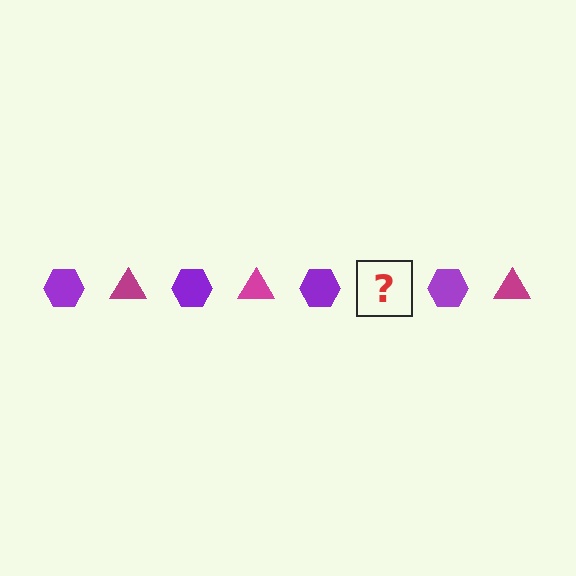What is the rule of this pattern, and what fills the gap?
The rule is that the pattern alternates between purple hexagon and magenta triangle. The gap should be filled with a magenta triangle.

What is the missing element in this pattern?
The missing element is a magenta triangle.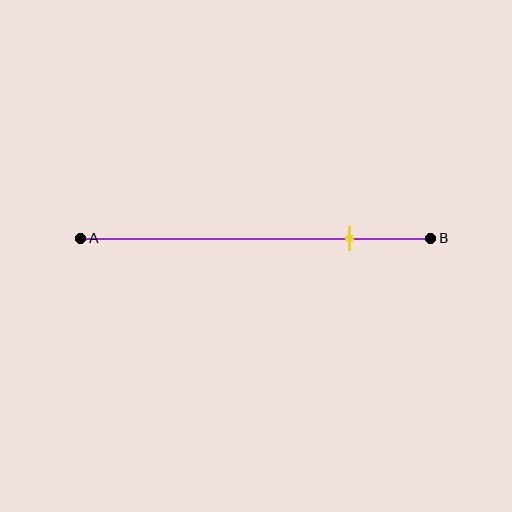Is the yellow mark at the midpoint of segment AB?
No, the mark is at about 75% from A, not at the 50% midpoint.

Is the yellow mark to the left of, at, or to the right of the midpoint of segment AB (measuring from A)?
The yellow mark is to the right of the midpoint of segment AB.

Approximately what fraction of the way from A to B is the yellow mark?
The yellow mark is approximately 75% of the way from A to B.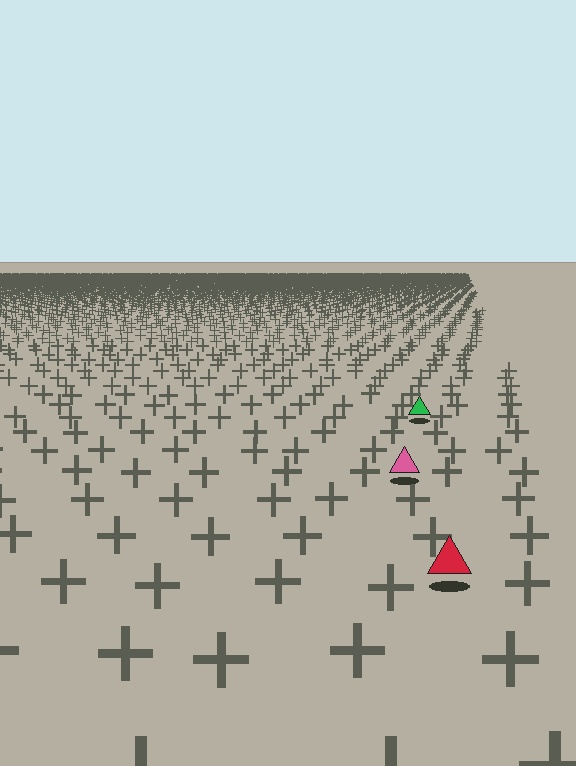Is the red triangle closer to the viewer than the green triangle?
Yes. The red triangle is closer — you can tell from the texture gradient: the ground texture is coarser near it.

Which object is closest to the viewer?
The red triangle is closest. The texture marks near it are larger and more spread out.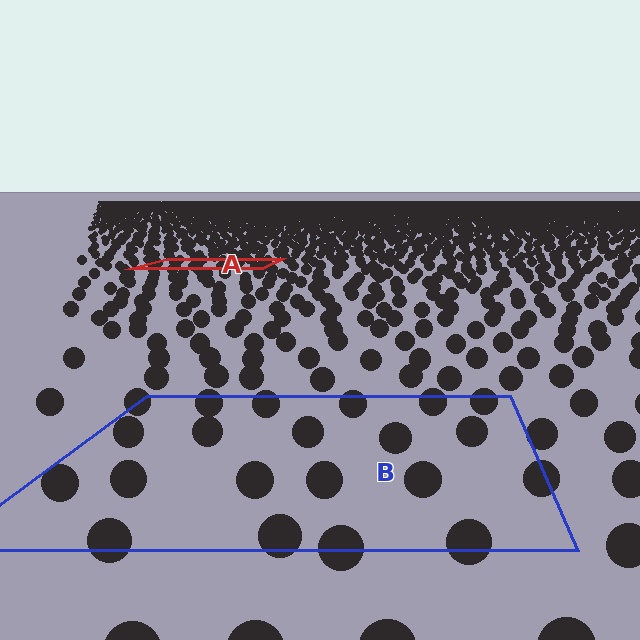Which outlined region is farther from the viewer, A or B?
Region A is farther from the viewer — the texture elements inside it appear smaller and more densely packed.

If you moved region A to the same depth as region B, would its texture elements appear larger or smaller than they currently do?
They would appear larger. At a closer depth, the same texture elements are projected at a bigger on-screen size.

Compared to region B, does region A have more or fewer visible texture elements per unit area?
Region A has more texture elements per unit area — they are packed more densely because it is farther away.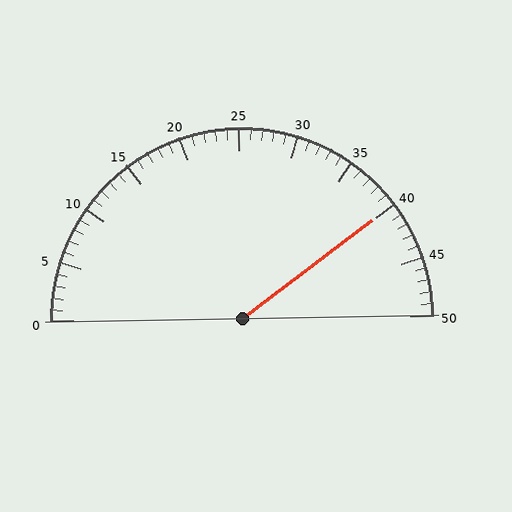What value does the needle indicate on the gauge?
The needle indicates approximately 40.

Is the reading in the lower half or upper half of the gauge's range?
The reading is in the upper half of the range (0 to 50).